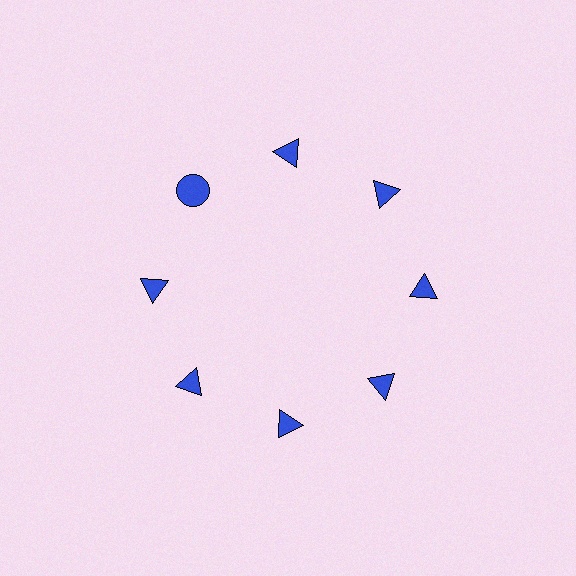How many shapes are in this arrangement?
There are 8 shapes arranged in a ring pattern.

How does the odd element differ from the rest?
It has a different shape: circle instead of triangle.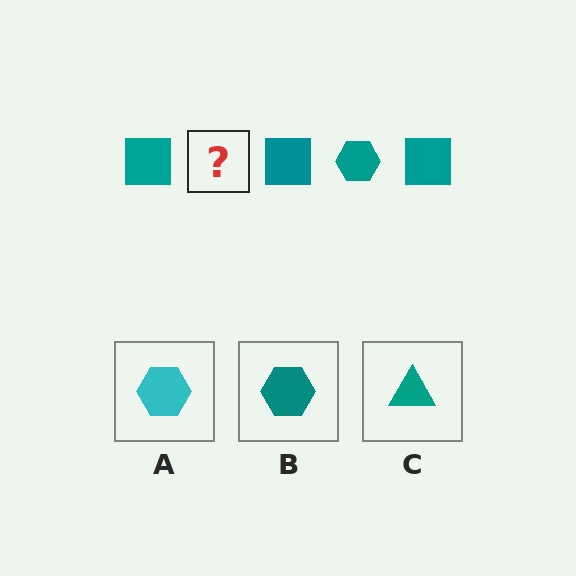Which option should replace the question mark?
Option B.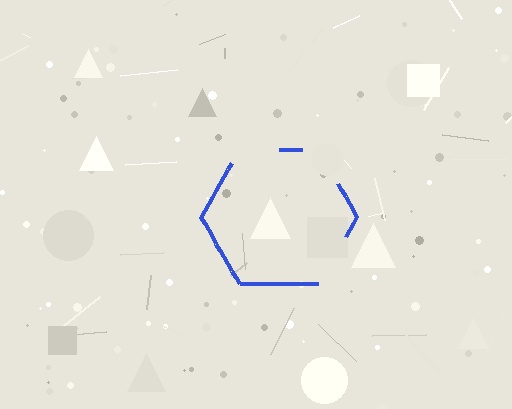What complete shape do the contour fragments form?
The contour fragments form a hexagon.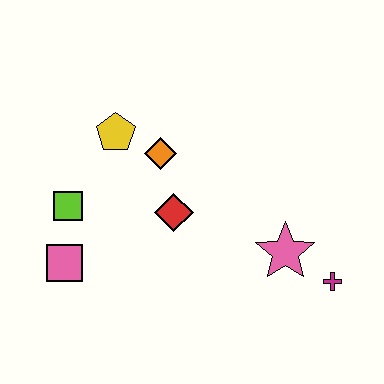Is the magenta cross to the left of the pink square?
No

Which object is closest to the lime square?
The pink square is closest to the lime square.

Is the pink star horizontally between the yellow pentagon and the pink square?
No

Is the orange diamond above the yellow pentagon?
No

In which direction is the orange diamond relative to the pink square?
The orange diamond is above the pink square.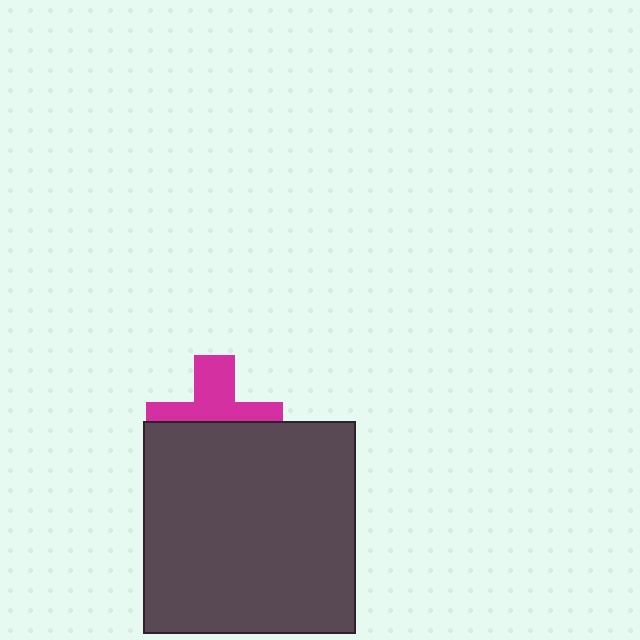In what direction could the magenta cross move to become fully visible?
The magenta cross could move up. That would shift it out from behind the dark gray square entirely.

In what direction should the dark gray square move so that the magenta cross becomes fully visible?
The dark gray square should move down. That is the shortest direction to clear the overlap and leave the magenta cross fully visible.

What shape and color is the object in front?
The object in front is a dark gray square.